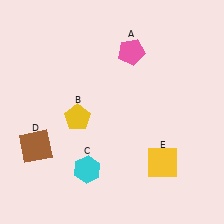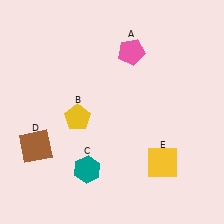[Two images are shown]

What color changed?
The hexagon (C) changed from cyan in Image 1 to teal in Image 2.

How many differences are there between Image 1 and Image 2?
There is 1 difference between the two images.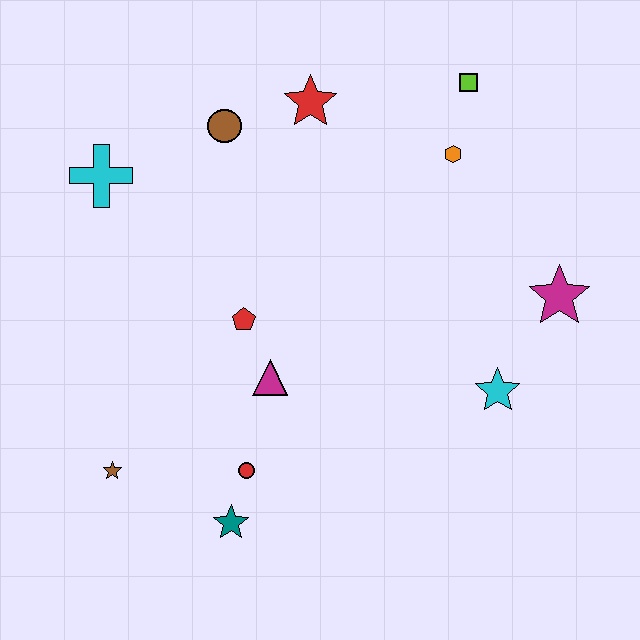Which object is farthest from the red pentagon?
The lime square is farthest from the red pentagon.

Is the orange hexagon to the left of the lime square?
Yes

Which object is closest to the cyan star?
The magenta star is closest to the cyan star.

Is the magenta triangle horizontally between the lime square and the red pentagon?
Yes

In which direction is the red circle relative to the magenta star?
The red circle is to the left of the magenta star.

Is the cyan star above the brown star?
Yes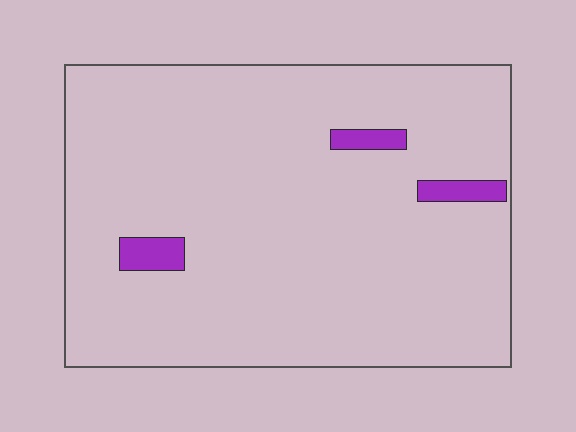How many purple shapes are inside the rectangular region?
3.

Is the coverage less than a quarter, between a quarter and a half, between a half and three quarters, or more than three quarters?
Less than a quarter.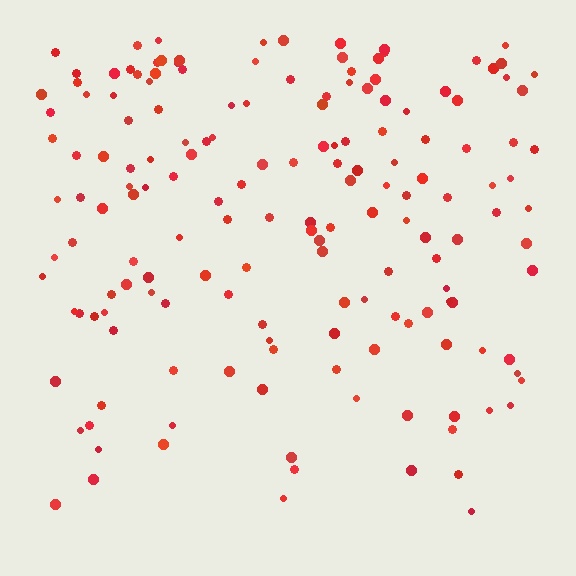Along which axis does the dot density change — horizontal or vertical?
Vertical.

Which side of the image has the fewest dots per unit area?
The bottom.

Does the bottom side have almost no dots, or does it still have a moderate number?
Still a moderate number, just noticeably fewer than the top.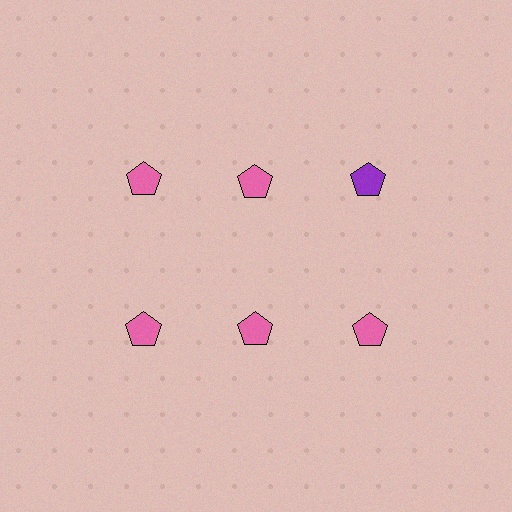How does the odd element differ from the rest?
It has a different color: purple instead of pink.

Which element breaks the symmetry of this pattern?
The purple pentagon in the top row, center column breaks the symmetry. All other shapes are pink pentagons.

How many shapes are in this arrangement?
There are 6 shapes arranged in a grid pattern.